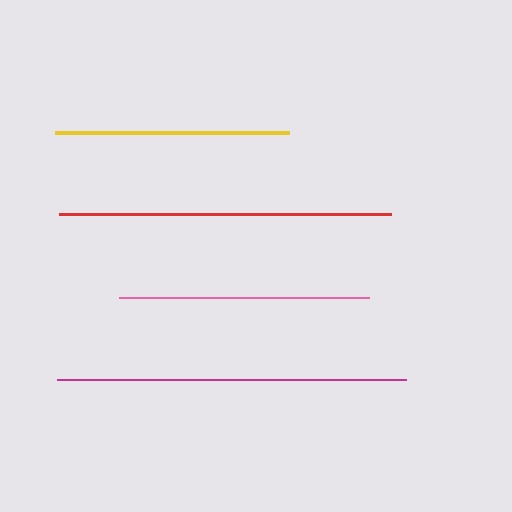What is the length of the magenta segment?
The magenta segment is approximately 348 pixels long.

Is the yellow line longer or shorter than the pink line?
The pink line is longer than the yellow line.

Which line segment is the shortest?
The yellow line is the shortest at approximately 234 pixels.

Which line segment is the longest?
The magenta line is the longest at approximately 348 pixels.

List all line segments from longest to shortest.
From longest to shortest: magenta, red, pink, yellow.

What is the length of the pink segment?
The pink segment is approximately 250 pixels long.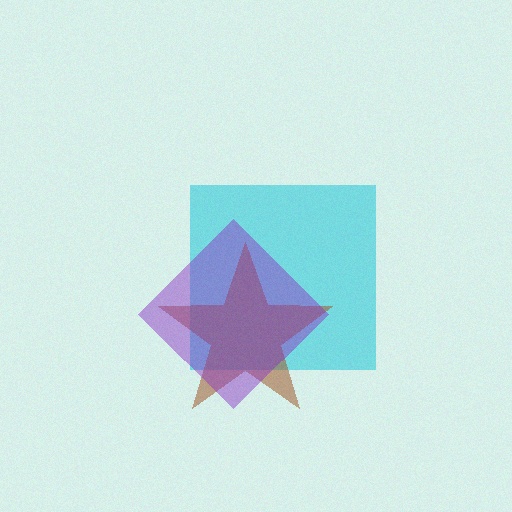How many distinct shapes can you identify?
There are 3 distinct shapes: a cyan square, a brown star, a purple diamond.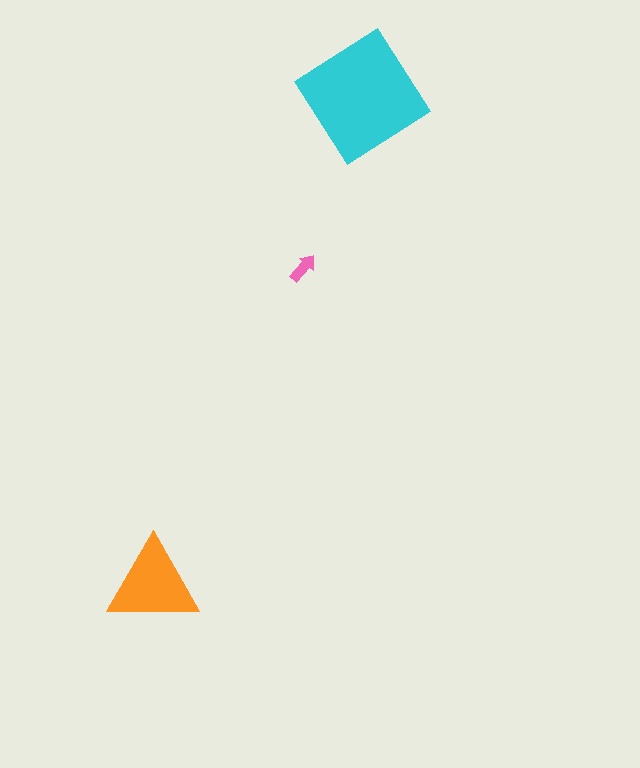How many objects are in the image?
There are 3 objects in the image.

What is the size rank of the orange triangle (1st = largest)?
2nd.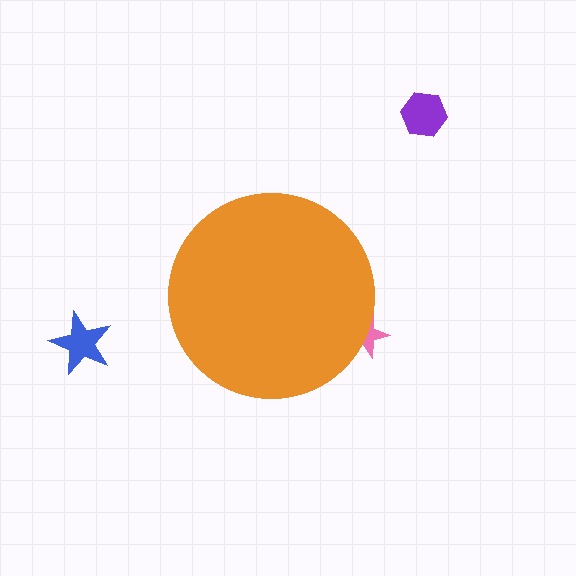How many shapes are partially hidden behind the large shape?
1 shape is partially hidden.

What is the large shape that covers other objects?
An orange circle.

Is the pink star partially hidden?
Yes, the pink star is partially hidden behind the orange circle.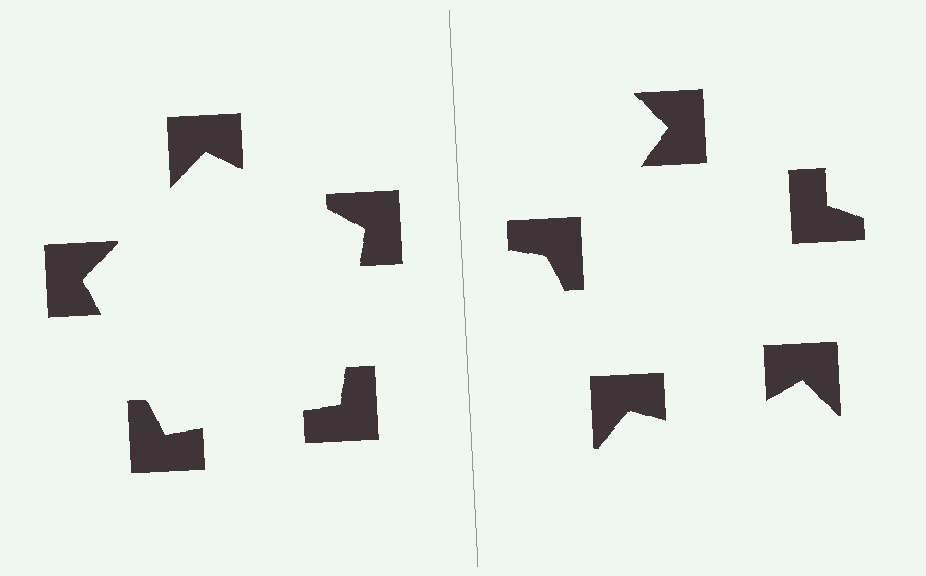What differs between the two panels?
The notched squares are positioned identically on both sides; only the wedge orientations differ. On the left they align to a pentagon; on the right they are misaligned.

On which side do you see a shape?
An illusory pentagon appears on the left side. On the right side the wedge cuts are rotated, so no coherent shape forms.